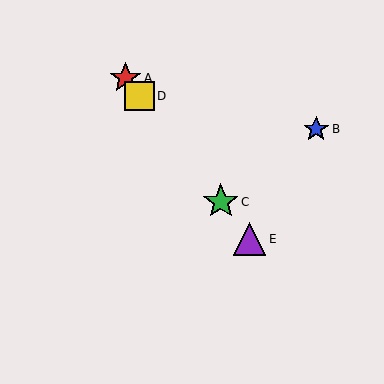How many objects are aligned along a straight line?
4 objects (A, C, D, E) are aligned along a straight line.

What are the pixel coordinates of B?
Object B is at (316, 129).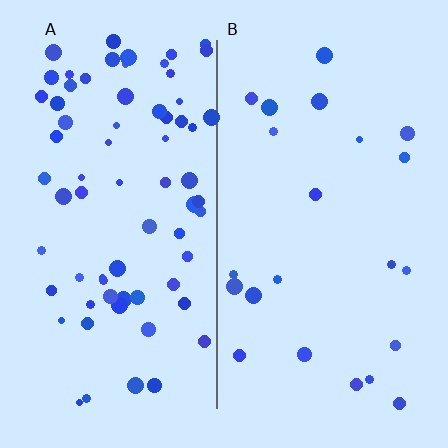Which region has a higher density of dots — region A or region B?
A (the left).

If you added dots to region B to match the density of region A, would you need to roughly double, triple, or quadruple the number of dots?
Approximately triple.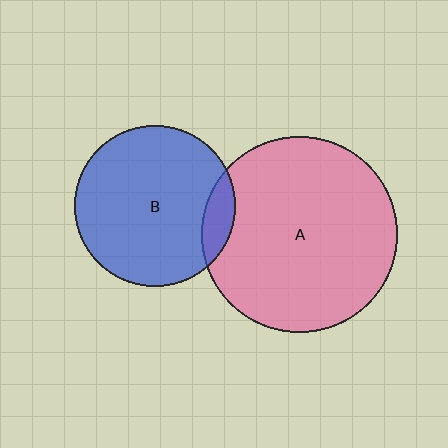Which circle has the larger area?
Circle A (pink).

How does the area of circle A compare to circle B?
Approximately 1.5 times.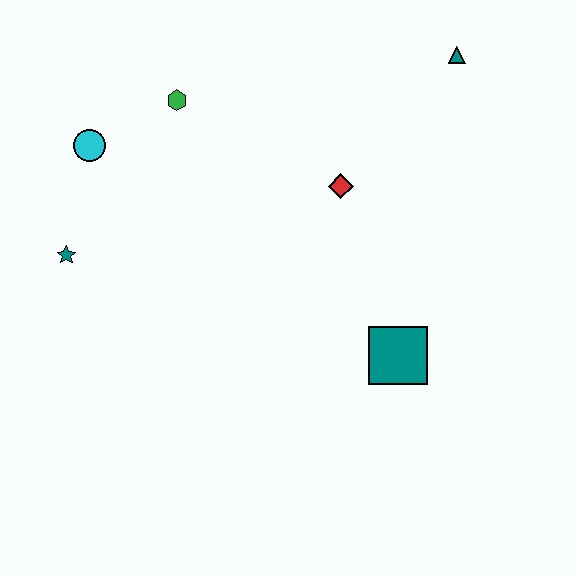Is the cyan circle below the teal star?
No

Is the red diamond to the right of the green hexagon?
Yes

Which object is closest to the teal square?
The red diamond is closest to the teal square.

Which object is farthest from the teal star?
The teal triangle is farthest from the teal star.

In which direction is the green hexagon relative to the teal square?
The green hexagon is above the teal square.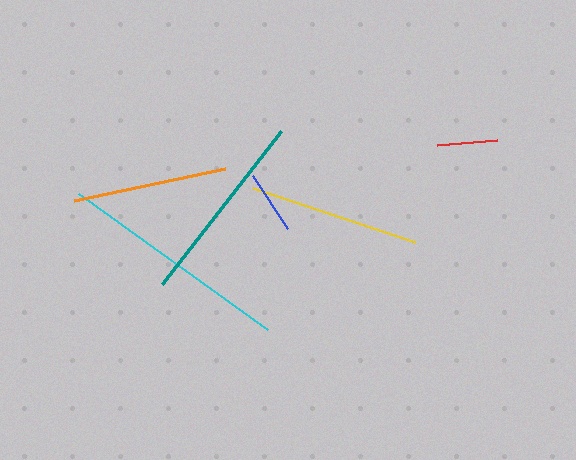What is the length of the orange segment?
The orange segment is approximately 154 pixels long.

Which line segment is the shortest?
The red line is the shortest at approximately 60 pixels.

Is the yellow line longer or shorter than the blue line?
The yellow line is longer than the blue line.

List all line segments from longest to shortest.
From longest to shortest: cyan, teal, yellow, orange, blue, red.